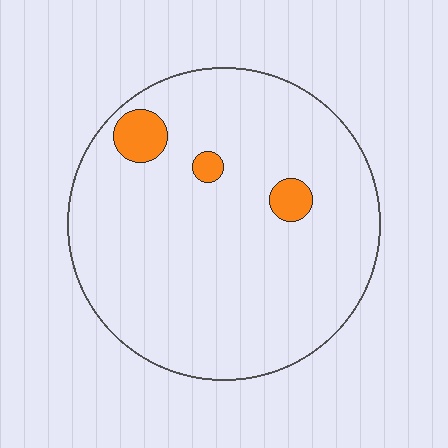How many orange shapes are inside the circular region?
3.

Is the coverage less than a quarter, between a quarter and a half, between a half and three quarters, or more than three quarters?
Less than a quarter.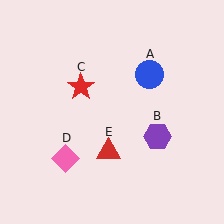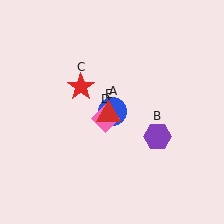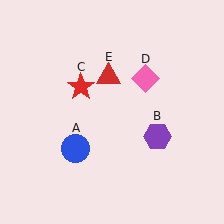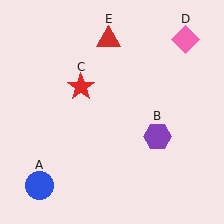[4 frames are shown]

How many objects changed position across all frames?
3 objects changed position: blue circle (object A), pink diamond (object D), red triangle (object E).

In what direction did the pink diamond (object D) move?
The pink diamond (object D) moved up and to the right.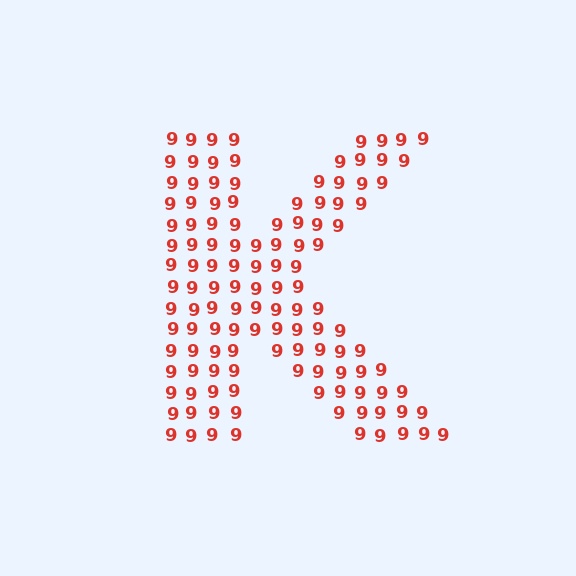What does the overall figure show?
The overall figure shows the letter K.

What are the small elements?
The small elements are digit 9's.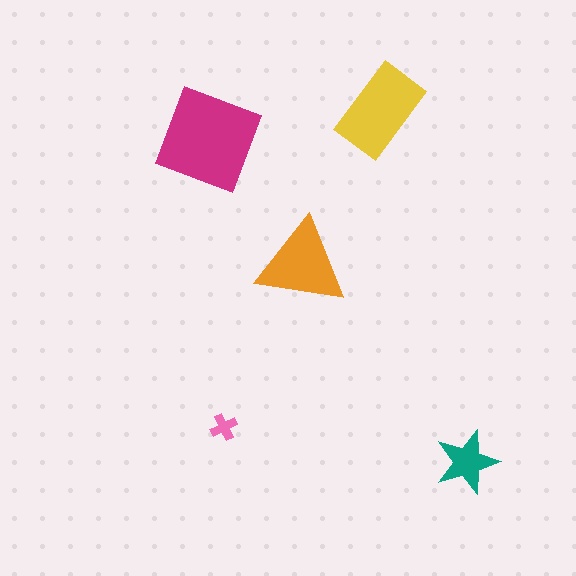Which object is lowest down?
The teal star is bottommost.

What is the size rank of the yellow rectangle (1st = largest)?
2nd.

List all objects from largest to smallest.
The magenta square, the yellow rectangle, the orange triangle, the teal star, the pink cross.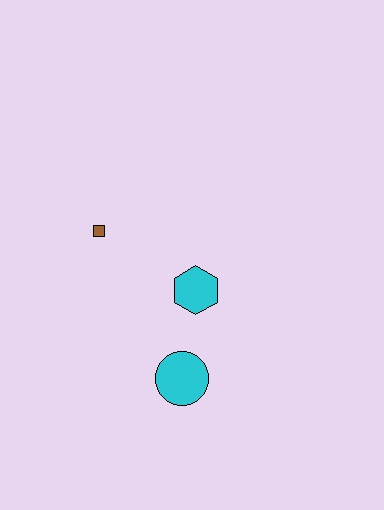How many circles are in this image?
There is 1 circle.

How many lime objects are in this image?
There are no lime objects.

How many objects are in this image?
There are 3 objects.